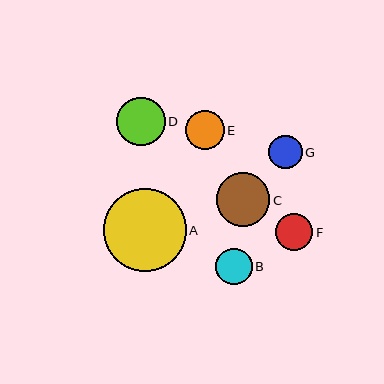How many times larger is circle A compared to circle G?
Circle A is approximately 2.5 times the size of circle G.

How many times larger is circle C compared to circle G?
Circle C is approximately 1.6 times the size of circle G.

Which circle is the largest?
Circle A is the largest with a size of approximately 82 pixels.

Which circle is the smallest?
Circle G is the smallest with a size of approximately 33 pixels.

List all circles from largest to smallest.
From largest to smallest: A, C, D, E, F, B, G.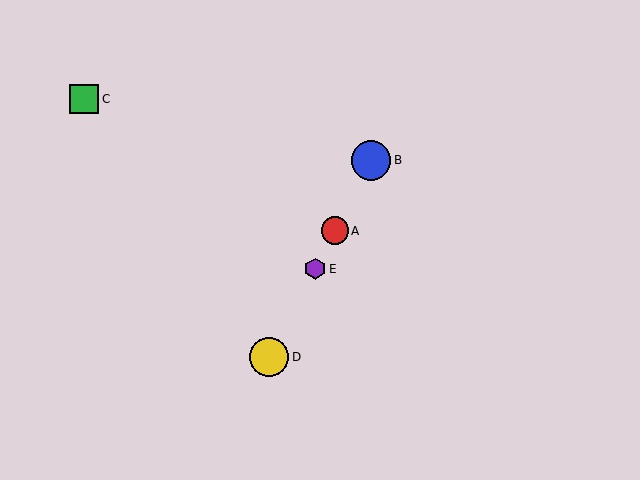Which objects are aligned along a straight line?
Objects A, B, D, E are aligned along a straight line.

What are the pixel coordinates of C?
Object C is at (84, 99).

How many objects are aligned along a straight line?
4 objects (A, B, D, E) are aligned along a straight line.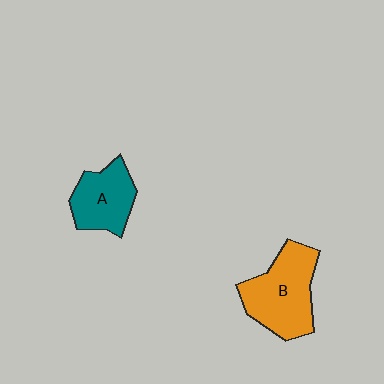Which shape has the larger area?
Shape B (orange).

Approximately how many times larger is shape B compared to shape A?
Approximately 1.4 times.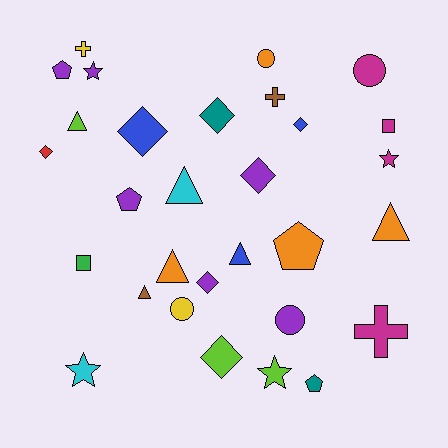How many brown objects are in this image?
There are 2 brown objects.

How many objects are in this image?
There are 30 objects.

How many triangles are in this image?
There are 6 triangles.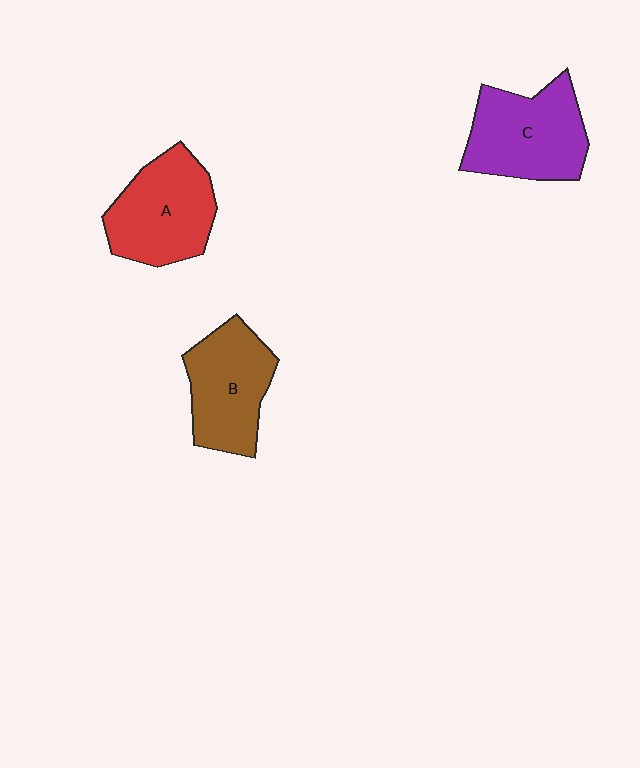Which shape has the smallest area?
Shape B (brown).